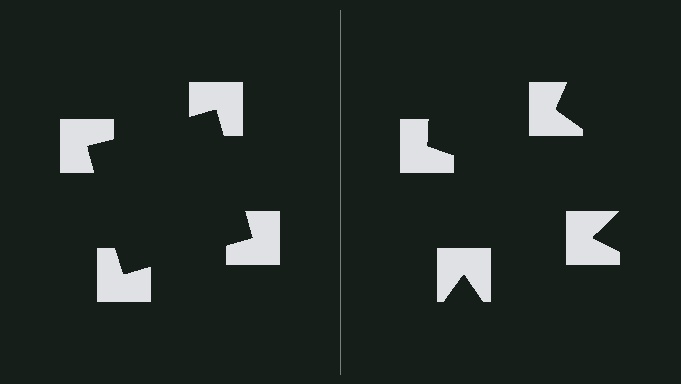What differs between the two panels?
The notched squares are positioned identically on both sides; only the wedge orientations differ. On the left they align to a square; on the right they are misaligned.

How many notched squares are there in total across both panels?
8 — 4 on each side.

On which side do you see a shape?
An illusory square appears on the left side. On the right side the wedge cuts are rotated, so no coherent shape forms.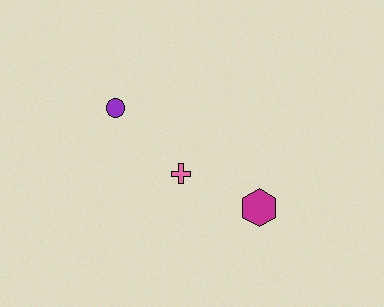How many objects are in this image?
There are 3 objects.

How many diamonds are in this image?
There are no diamonds.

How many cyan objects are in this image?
There are no cyan objects.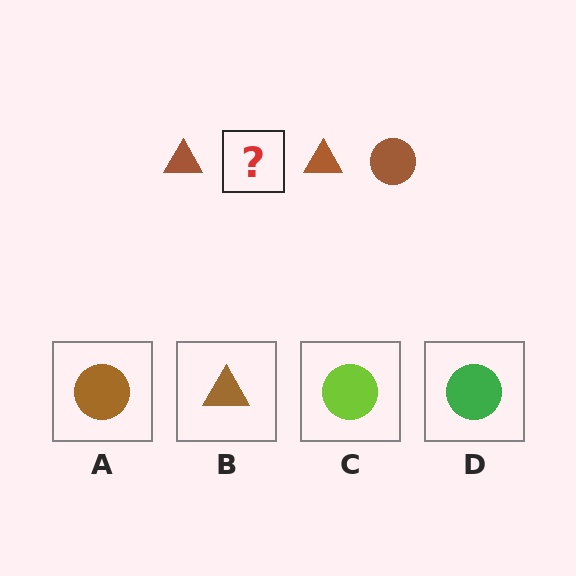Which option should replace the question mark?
Option A.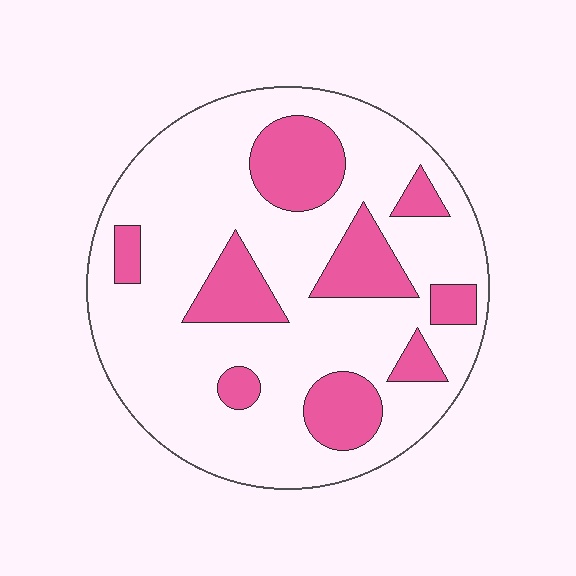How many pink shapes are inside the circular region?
9.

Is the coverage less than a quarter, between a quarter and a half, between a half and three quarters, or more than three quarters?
Less than a quarter.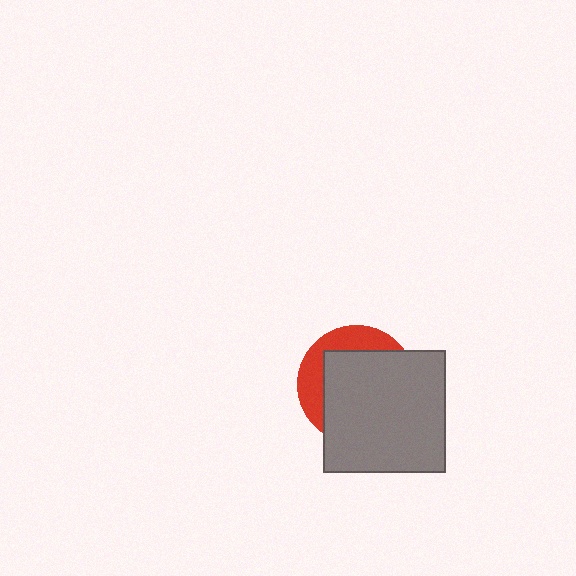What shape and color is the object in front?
The object in front is a gray square.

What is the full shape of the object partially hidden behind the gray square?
The partially hidden object is a red circle.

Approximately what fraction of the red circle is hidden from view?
Roughly 70% of the red circle is hidden behind the gray square.